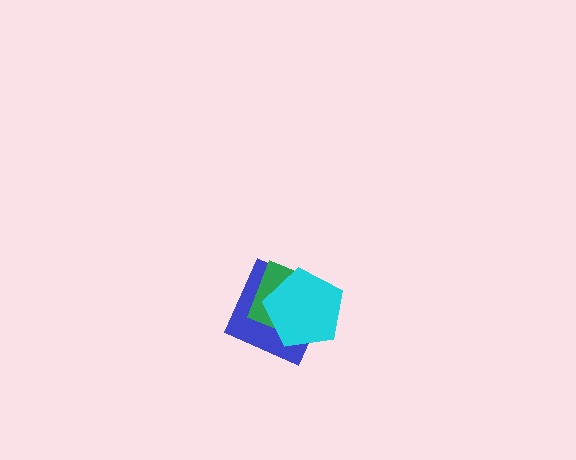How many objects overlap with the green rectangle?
2 objects overlap with the green rectangle.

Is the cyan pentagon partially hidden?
No, no other shape covers it.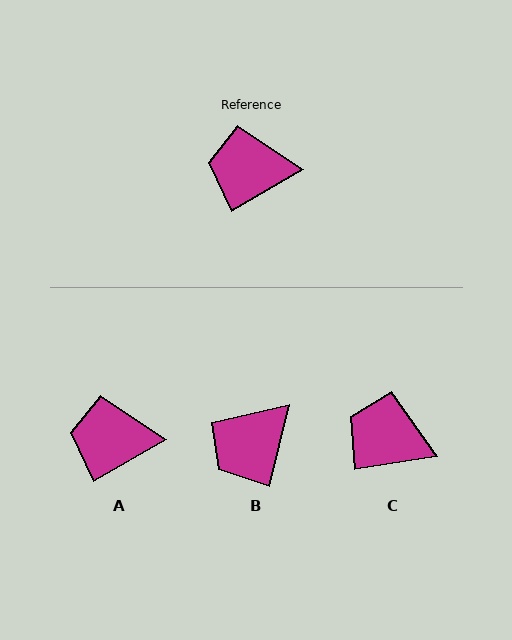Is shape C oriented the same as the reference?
No, it is off by about 21 degrees.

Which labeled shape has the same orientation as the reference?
A.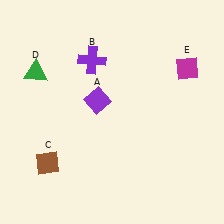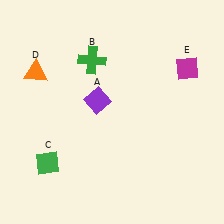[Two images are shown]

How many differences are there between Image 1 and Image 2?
There are 3 differences between the two images.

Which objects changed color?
B changed from purple to green. C changed from brown to green. D changed from green to orange.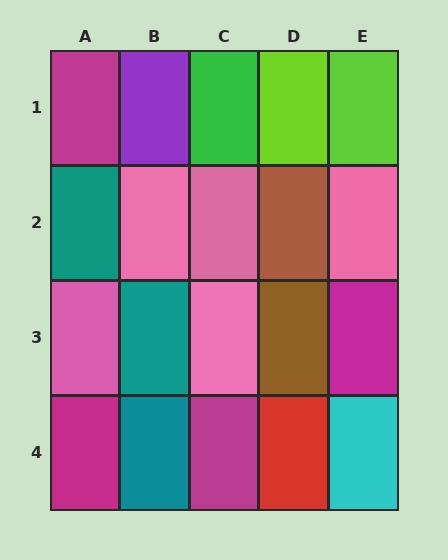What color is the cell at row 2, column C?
Pink.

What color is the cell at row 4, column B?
Teal.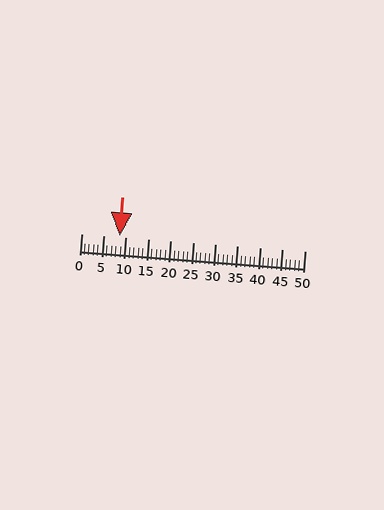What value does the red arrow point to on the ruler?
The red arrow points to approximately 9.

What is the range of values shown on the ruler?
The ruler shows values from 0 to 50.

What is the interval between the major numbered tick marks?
The major tick marks are spaced 5 units apart.